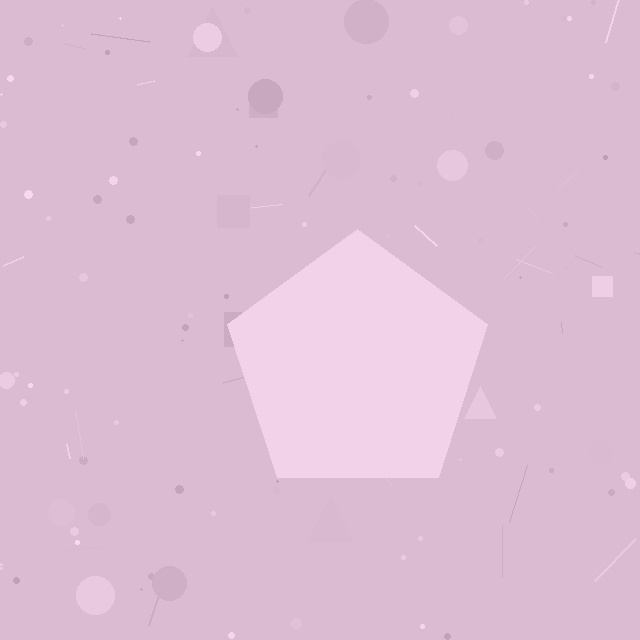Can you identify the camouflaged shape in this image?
The camouflaged shape is a pentagon.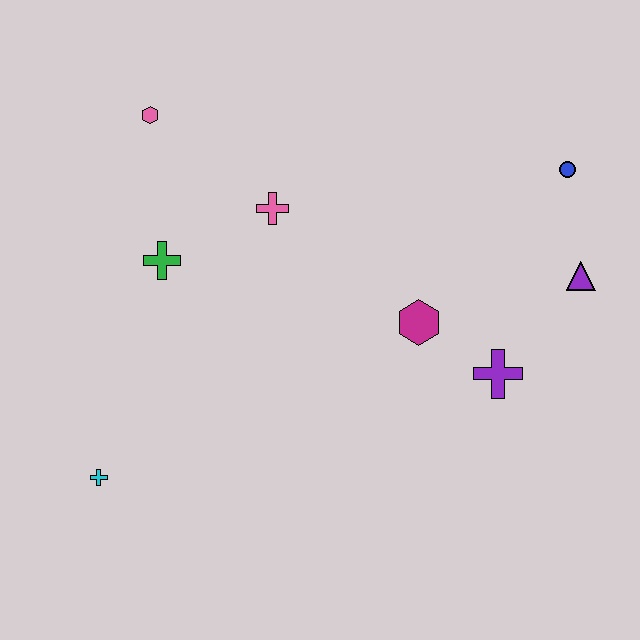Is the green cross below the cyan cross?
No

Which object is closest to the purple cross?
The magenta hexagon is closest to the purple cross.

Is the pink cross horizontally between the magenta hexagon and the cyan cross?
Yes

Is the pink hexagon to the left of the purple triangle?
Yes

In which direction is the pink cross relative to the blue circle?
The pink cross is to the left of the blue circle.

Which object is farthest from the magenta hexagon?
The cyan cross is farthest from the magenta hexagon.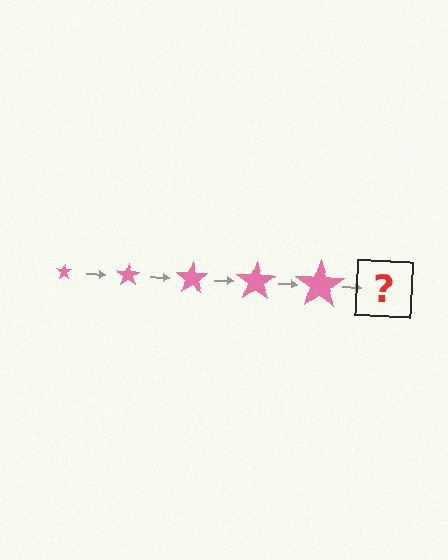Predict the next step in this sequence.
The next step is a pink star, larger than the previous one.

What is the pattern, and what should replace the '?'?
The pattern is that the star gets progressively larger each step. The '?' should be a pink star, larger than the previous one.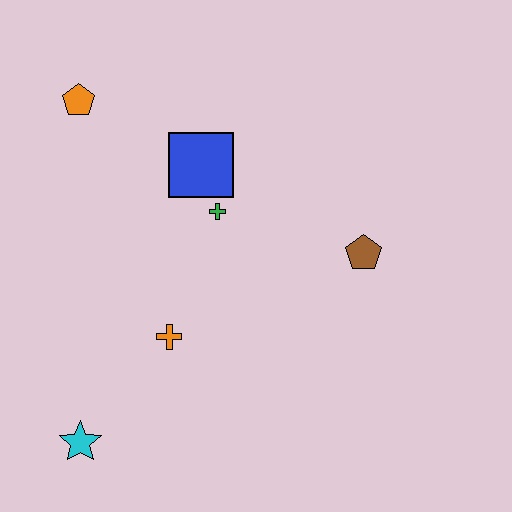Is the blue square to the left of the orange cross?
No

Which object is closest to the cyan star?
The orange cross is closest to the cyan star.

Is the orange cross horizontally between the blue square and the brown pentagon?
No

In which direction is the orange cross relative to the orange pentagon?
The orange cross is below the orange pentagon.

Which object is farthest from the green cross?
The cyan star is farthest from the green cross.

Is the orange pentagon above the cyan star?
Yes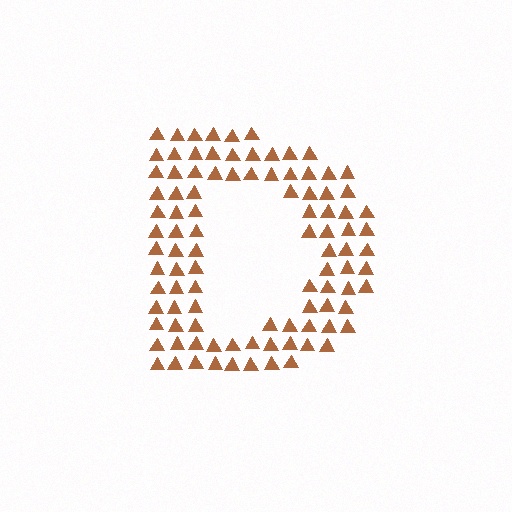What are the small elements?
The small elements are triangles.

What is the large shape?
The large shape is the letter D.